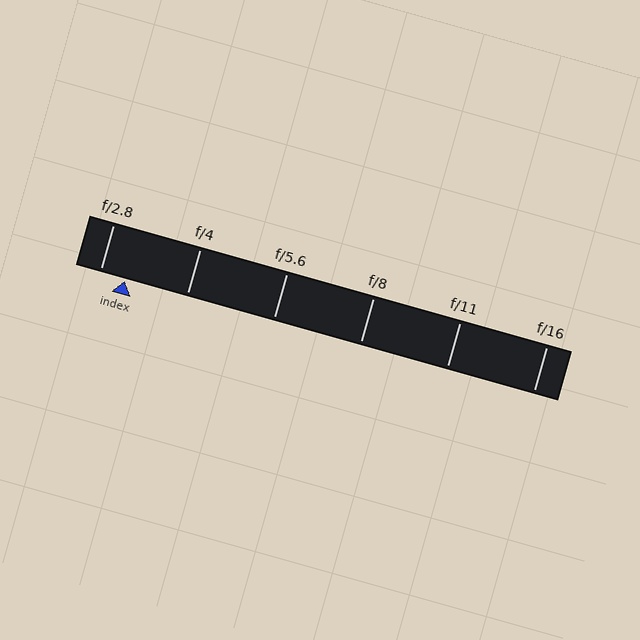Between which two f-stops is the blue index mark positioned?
The index mark is between f/2.8 and f/4.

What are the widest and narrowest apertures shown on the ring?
The widest aperture shown is f/2.8 and the narrowest is f/16.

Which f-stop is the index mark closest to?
The index mark is closest to f/2.8.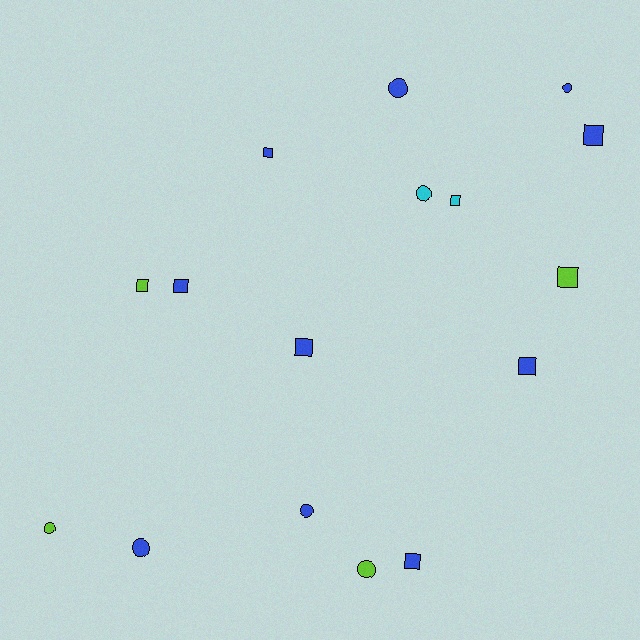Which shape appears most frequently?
Square, with 9 objects.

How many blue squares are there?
There are 6 blue squares.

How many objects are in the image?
There are 16 objects.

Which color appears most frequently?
Blue, with 10 objects.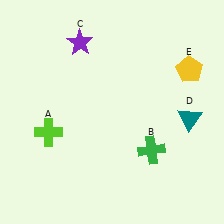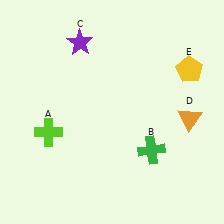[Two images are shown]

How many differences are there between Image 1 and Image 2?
There is 1 difference between the two images.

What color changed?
The triangle (D) changed from teal in Image 1 to orange in Image 2.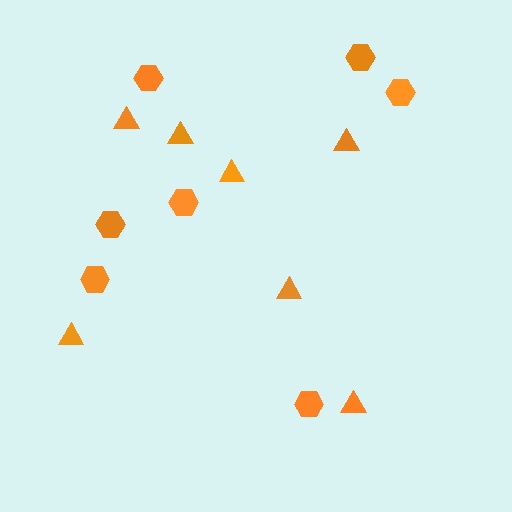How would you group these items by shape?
There are 2 groups: one group of hexagons (7) and one group of triangles (7).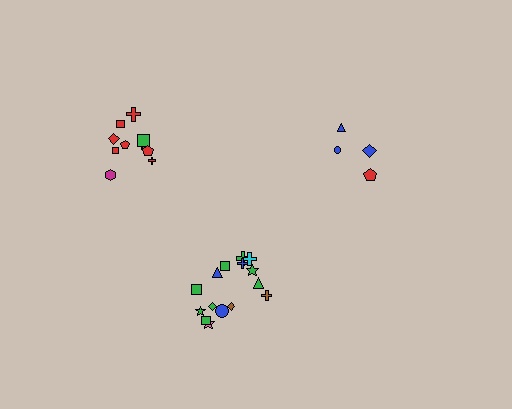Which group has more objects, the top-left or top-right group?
The top-left group.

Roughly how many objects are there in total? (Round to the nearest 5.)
Roughly 30 objects in total.